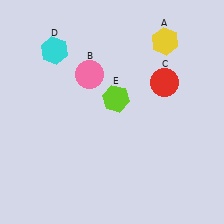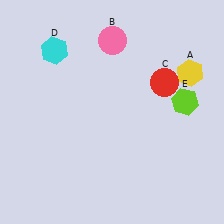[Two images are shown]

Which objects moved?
The objects that moved are: the yellow hexagon (A), the pink circle (B), the lime hexagon (E).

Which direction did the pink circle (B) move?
The pink circle (B) moved up.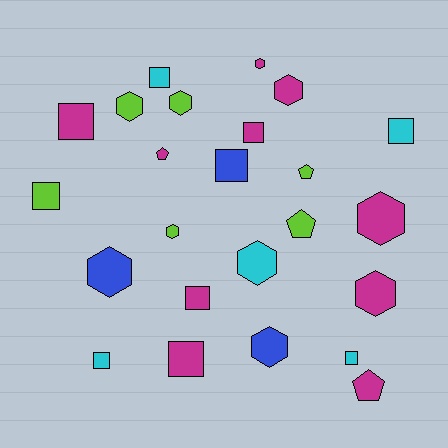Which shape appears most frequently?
Hexagon, with 10 objects.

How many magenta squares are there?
There are 4 magenta squares.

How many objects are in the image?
There are 24 objects.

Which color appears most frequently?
Magenta, with 10 objects.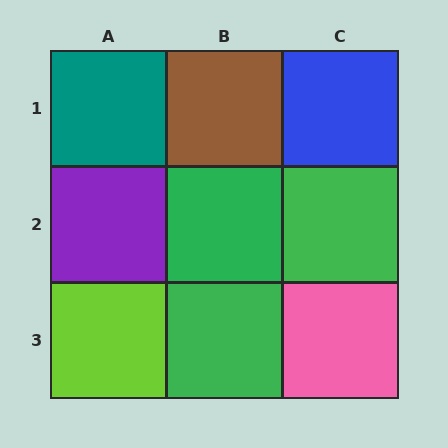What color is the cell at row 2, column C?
Green.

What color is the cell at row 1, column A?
Teal.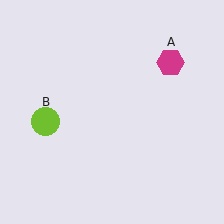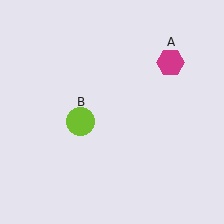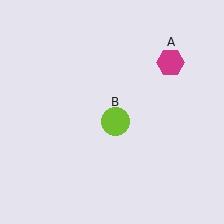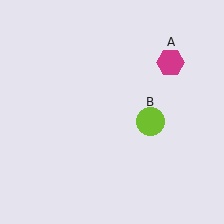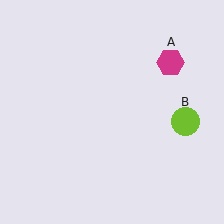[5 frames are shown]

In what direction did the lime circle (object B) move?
The lime circle (object B) moved right.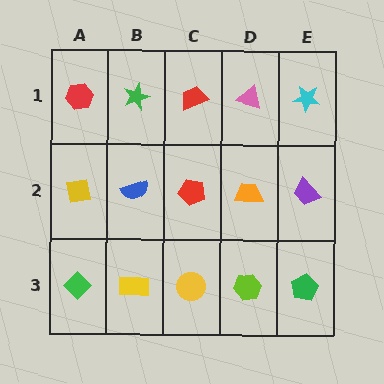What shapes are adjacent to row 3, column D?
An orange trapezoid (row 2, column D), a yellow circle (row 3, column C), a green pentagon (row 3, column E).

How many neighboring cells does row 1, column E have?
2.